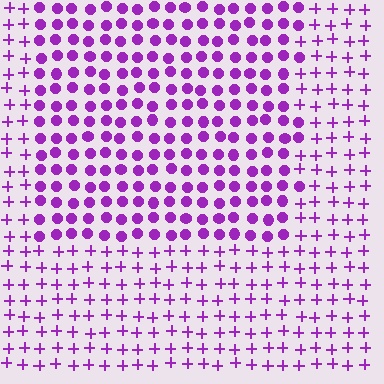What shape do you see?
I see a rectangle.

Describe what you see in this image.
The image is filled with small purple elements arranged in a uniform grid. A rectangle-shaped region contains circles, while the surrounding area contains plus signs. The boundary is defined purely by the change in element shape.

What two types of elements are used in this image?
The image uses circles inside the rectangle region and plus signs outside it.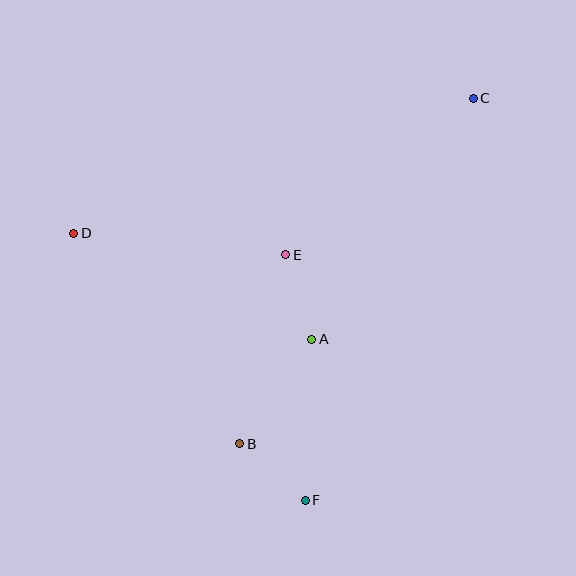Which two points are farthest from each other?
Points C and F are farthest from each other.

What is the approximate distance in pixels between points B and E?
The distance between B and E is approximately 195 pixels.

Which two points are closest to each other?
Points B and F are closest to each other.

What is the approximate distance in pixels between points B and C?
The distance between B and C is approximately 417 pixels.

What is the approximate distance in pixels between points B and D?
The distance between B and D is approximately 268 pixels.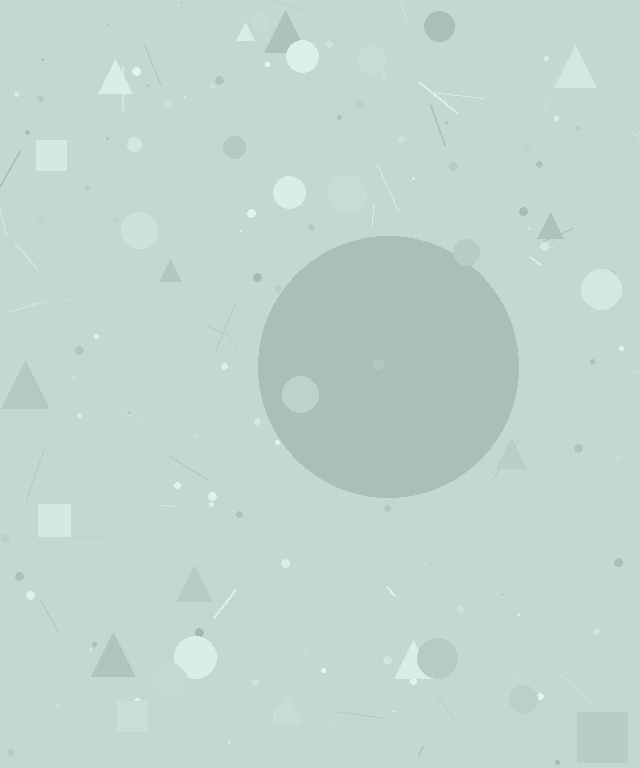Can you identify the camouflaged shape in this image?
The camouflaged shape is a circle.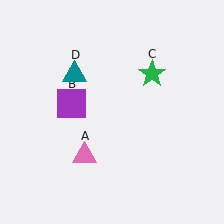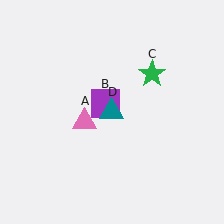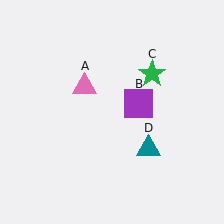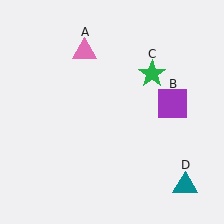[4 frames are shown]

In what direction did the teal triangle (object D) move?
The teal triangle (object D) moved down and to the right.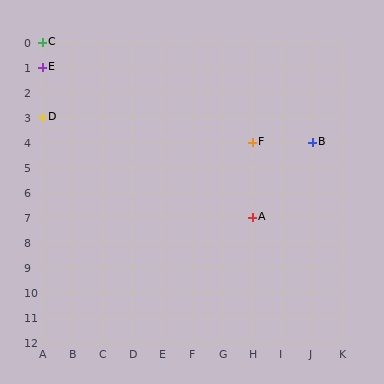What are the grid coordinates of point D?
Point D is at grid coordinates (A, 3).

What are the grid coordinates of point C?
Point C is at grid coordinates (A, 0).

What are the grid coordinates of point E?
Point E is at grid coordinates (A, 1).